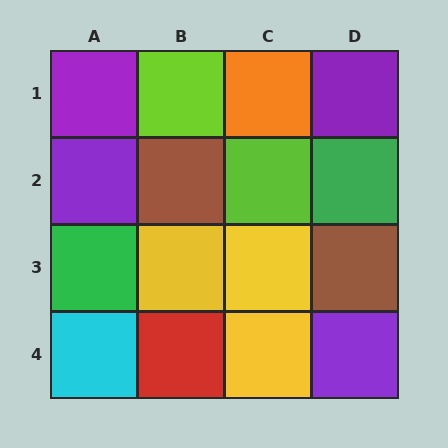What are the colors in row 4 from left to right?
Cyan, red, yellow, purple.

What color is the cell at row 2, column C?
Lime.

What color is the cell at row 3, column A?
Green.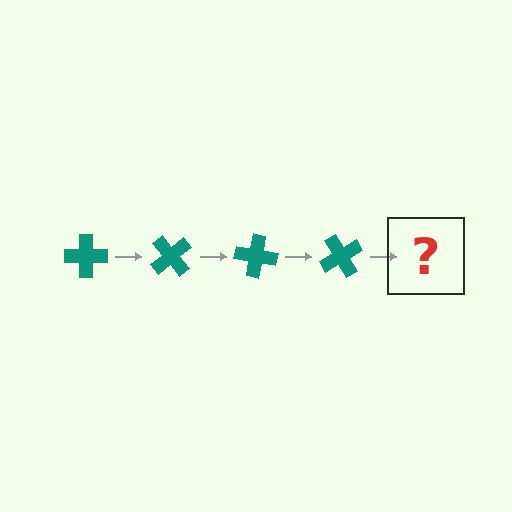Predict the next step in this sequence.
The next step is a teal cross rotated 200 degrees.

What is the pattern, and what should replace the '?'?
The pattern is that the cross rotates 50 degrees each step. The '?' should be a teal cross rotated 200 degrees.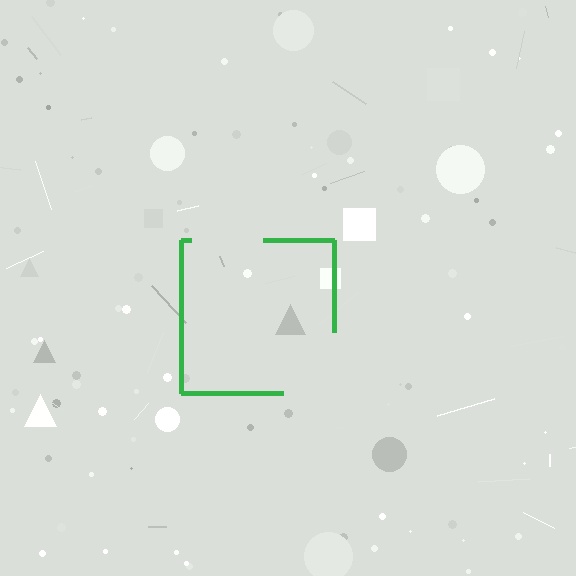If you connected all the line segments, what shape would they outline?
They would outline a square.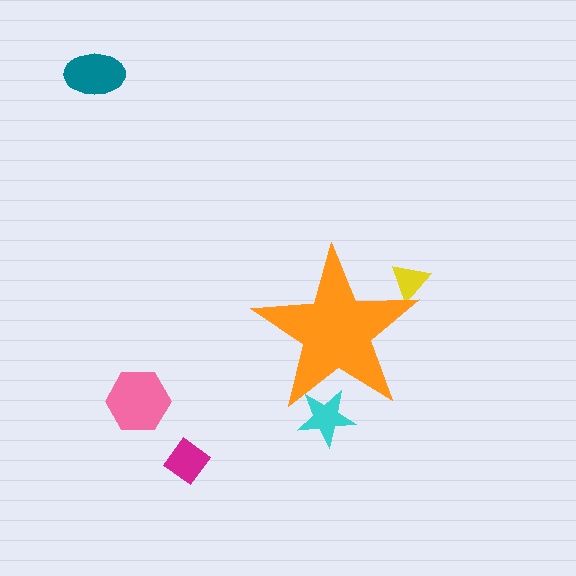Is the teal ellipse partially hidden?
No, the teal ellipse is fully visible.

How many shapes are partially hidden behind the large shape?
2 shapes are partially hidden.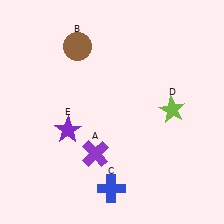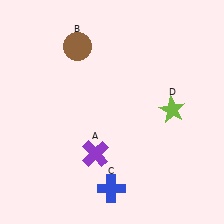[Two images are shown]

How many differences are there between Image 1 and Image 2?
There is 1 difference between the two images.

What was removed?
The purple star (E) was removed in Image 2.